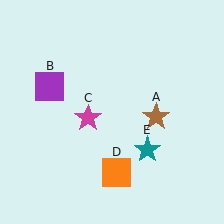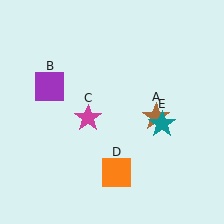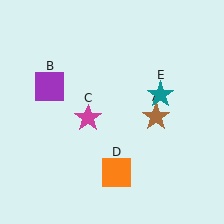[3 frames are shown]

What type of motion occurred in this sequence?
The teal star (object E) rotated counterclockwise around the center of the scene.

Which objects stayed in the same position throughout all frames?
Brown star (object A) and purple square (object B) and magenta star (object C) and orange square (object D) remained stationary.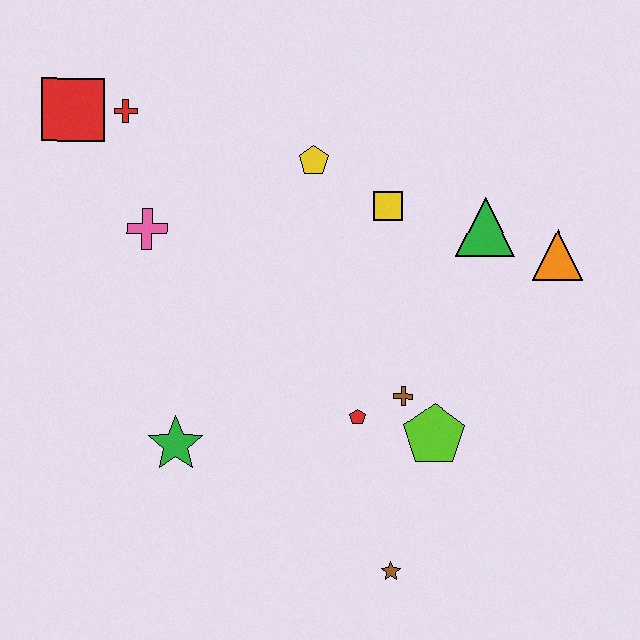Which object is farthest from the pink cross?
The brown star is farthest from the pink cross.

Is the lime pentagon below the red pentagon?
Yes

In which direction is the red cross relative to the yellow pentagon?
The red cross is to the left of the yellow pentagon.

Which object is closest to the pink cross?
The red cross is closest to the pink cross.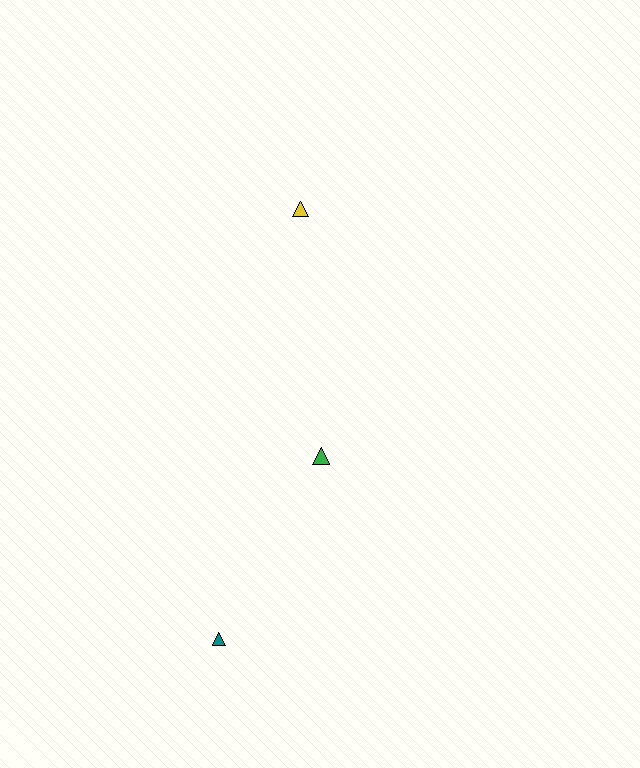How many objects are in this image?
There are 3 objects.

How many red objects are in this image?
There are no red objects.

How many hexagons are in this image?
There are no hexagons.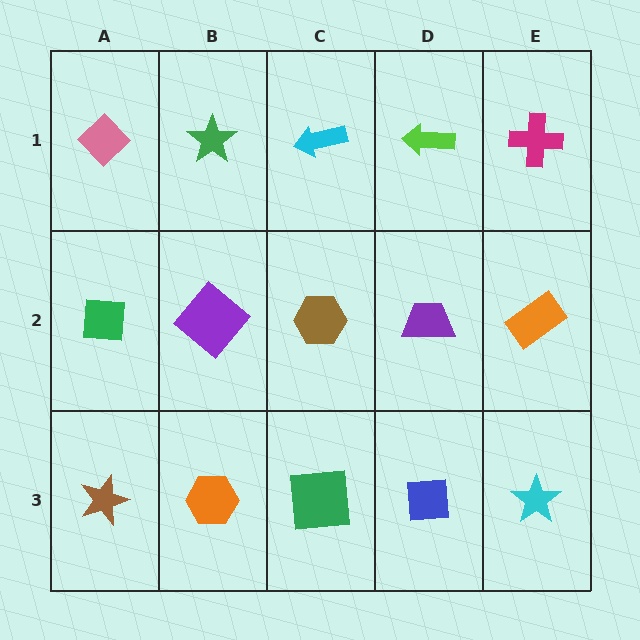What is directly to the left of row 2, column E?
A purple trapezoid.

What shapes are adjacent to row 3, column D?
A purple trapezoid (row 2, column D), a green square (row 3, column C), a cyan star (row 3, column E).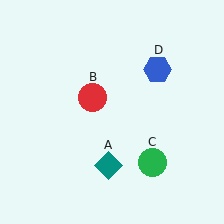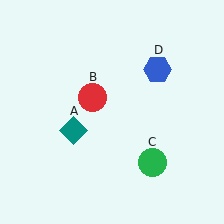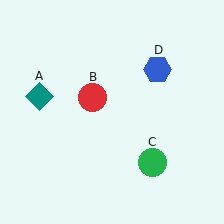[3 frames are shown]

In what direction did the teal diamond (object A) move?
The teal diamond (object A) moved up and to the left.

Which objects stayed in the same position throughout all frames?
Red circle (object B) and green circle (object C) and blue hexagon (object D) remained stationary.